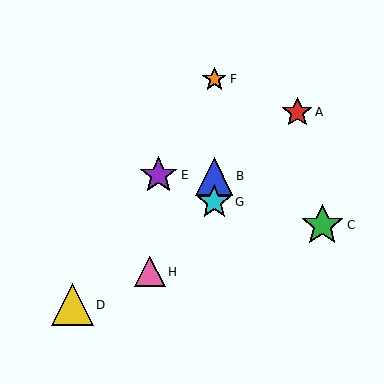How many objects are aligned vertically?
3 objects (B, F, G) are aligned vertically.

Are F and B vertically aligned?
Yes, both are at x≈214.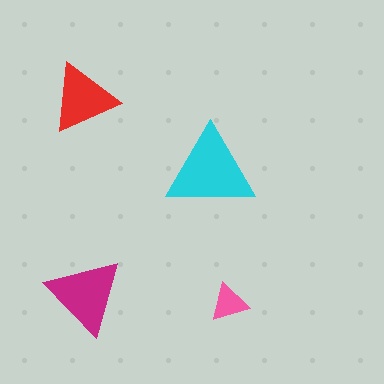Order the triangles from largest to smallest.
the cyan one, the magenta one, the red one, the pink one.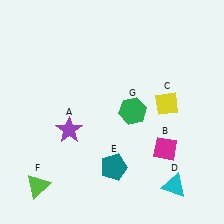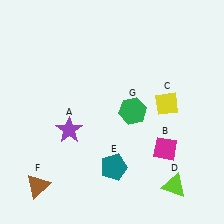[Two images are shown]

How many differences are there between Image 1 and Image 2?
There are 2 differences between the two images.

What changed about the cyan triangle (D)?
In Image 1, D is cyan. In Image 2, it changed to lime.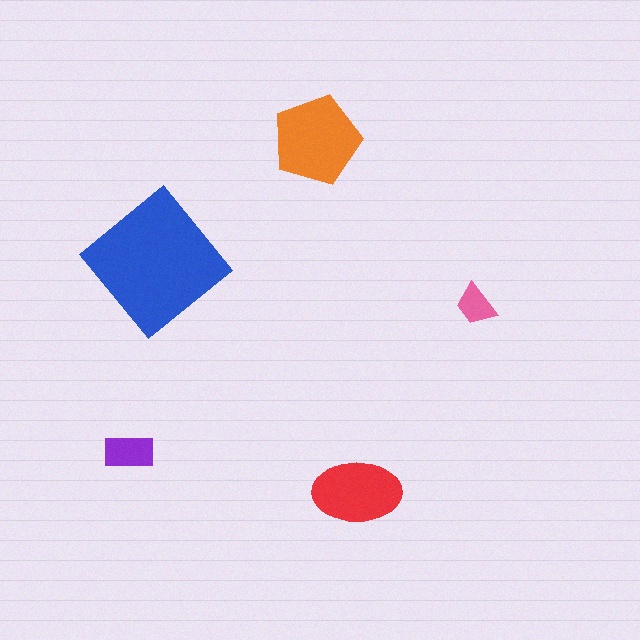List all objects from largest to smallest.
The blue diamond, the orange pentagon, the red ellipse, the purple rectangle, the pink trapezoid.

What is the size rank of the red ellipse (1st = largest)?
3rd.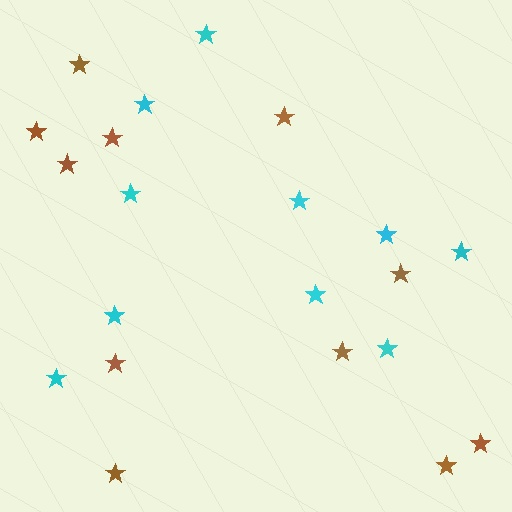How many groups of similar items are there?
There are 2 groups: one group of brown stars (11) and one group of cyan stars (10).